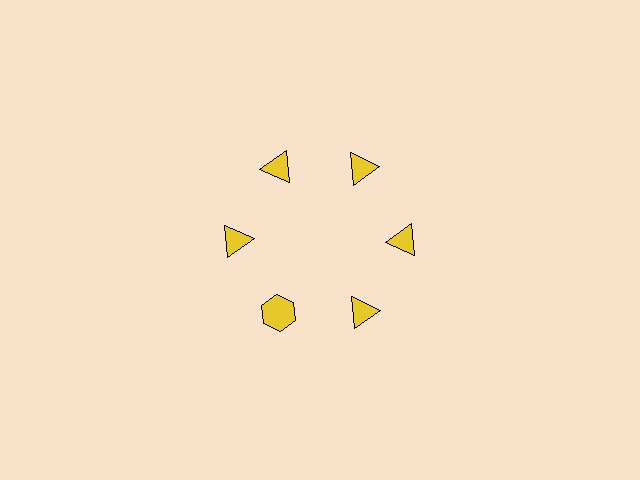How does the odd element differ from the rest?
It has a different shape: hexagon instead of triangle.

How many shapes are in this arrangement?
There are 6 shapes arranged in a ring pattern.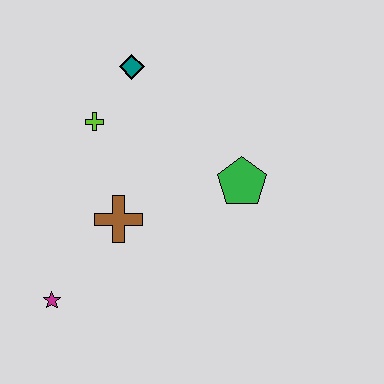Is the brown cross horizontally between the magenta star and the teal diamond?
Yes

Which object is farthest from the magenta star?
The teal diamond is farthest from the magenta star.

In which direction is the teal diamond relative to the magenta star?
The teal diamond is above the magenta star.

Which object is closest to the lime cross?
The teal diamond is closest to the lime cross.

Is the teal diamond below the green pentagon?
No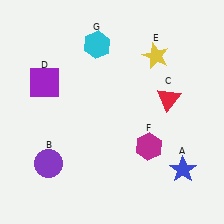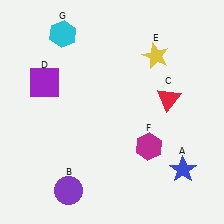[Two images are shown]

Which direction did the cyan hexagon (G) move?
The cyan hexagon (G) moved left.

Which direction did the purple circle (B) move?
The purple circle (B) moved down.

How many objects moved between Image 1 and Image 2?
2 objects moved between the two images.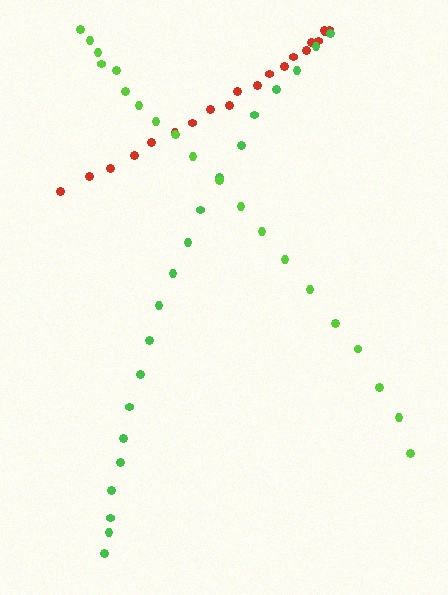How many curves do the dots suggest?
There are 3 distinct paths.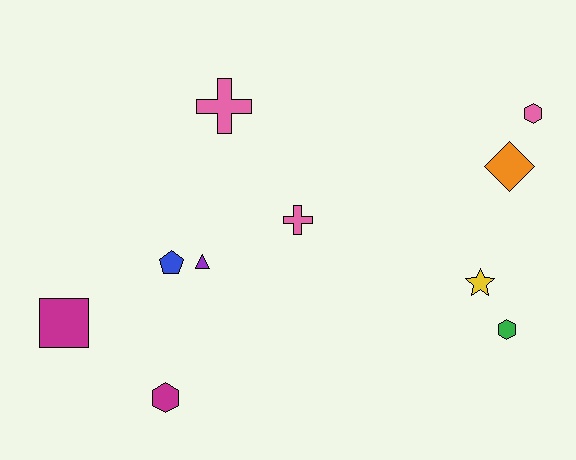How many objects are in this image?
There are 10 objects.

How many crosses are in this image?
There are 2 crosses.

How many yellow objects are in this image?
There is 1 yellow object.